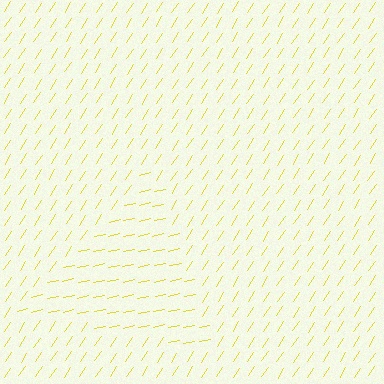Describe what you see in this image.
The image is filled with small yellow line segments. A triangle region in the image has lines oriented differently from the surrounding lines, creating a visible texture boundary.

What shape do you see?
I see a triangle.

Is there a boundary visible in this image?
Yes, there is a texture boundary formed by a change in line orientation.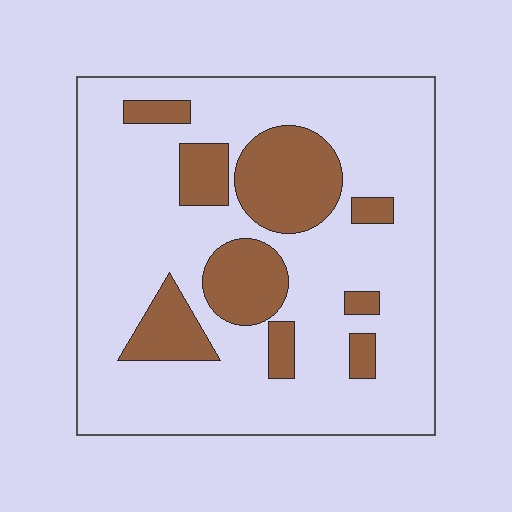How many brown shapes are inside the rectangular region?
9.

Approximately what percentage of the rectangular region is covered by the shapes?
Approximately 25%.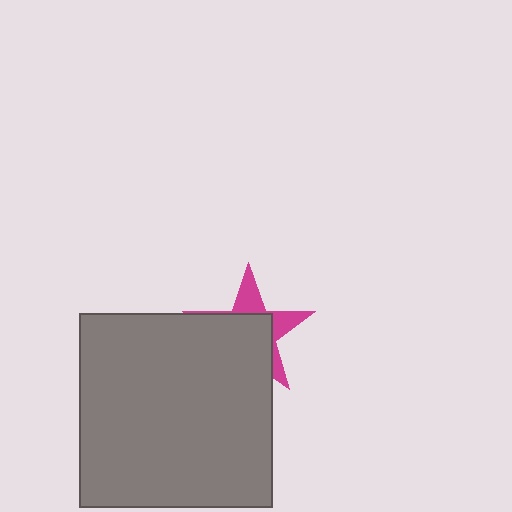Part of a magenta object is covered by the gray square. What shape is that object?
It is a star.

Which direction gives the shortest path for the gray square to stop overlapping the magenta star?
Moving toward the lower-left gives the shortest separation.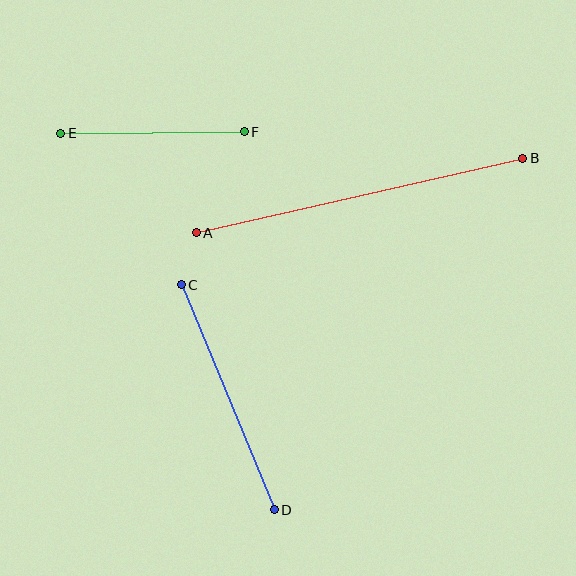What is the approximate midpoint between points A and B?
The midpoint is at approximately (359, 196) pixels.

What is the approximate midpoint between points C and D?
The midpoint is at approximately (228, 397) pixels.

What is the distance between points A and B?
The distance is approximately 335 pixels.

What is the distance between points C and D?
The distance is approximately 243 pixels.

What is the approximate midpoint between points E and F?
The midpoint is at approximately (152, 132) pixels.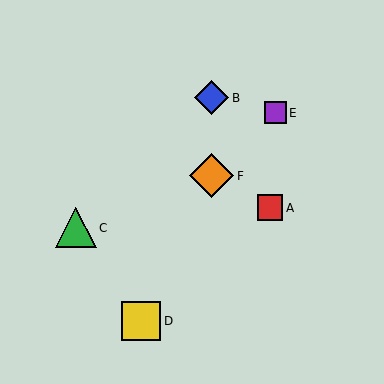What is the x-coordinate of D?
Object D is at x≈141.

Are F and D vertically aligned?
No, F is at x≈212 and D is at x≈141.